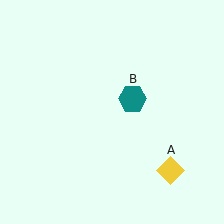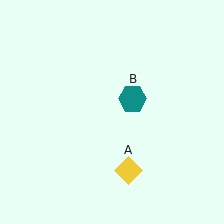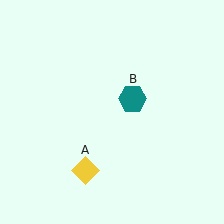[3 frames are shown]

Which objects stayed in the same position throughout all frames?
Teal hexagon (object B) remained stationary.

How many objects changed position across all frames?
1 object changed position: yellow diamond (object A).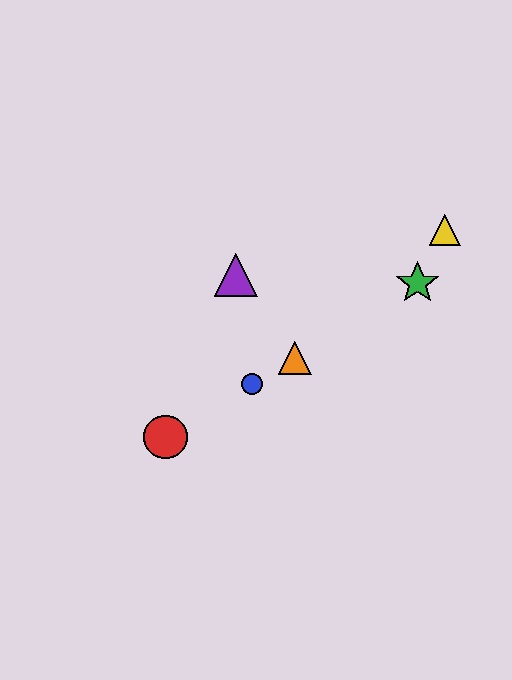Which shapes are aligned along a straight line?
The red circle, the blue circle, the green star, the orange triangle are aligned along a straight line.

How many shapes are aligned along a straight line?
4 shapes (the red circle, the blue circle, the green star, the orange triangle) are aligned along a straight line.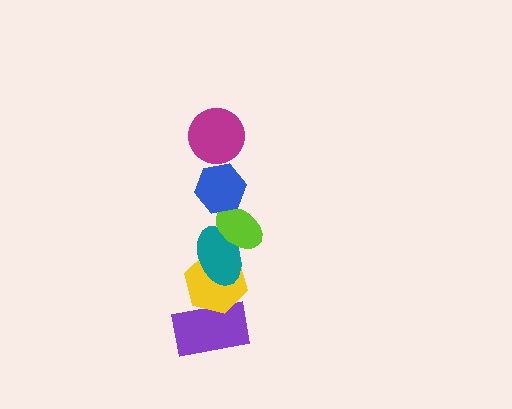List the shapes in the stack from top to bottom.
From top to bottom: the magenta circle, the blue hexagon, the lime ellipse, the teal ellipse, the yellow hexagon, the purple rectangle.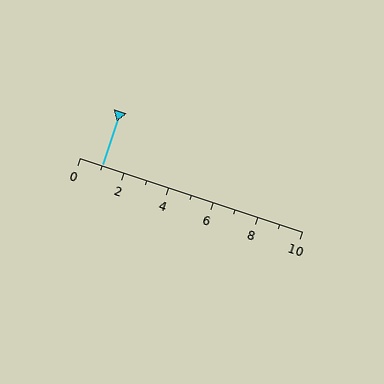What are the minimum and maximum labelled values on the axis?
The axis runs from 0 to 10.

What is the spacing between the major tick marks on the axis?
The major ticks are spaced 2 apart.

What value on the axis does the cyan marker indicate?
The marker indicates approximately 1.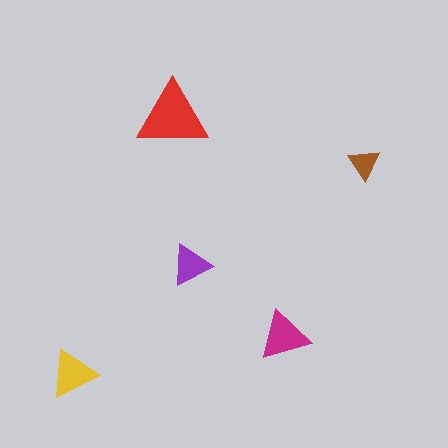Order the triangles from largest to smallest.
the red one, the magenta one, the yellow one, the purple one, the brown one.